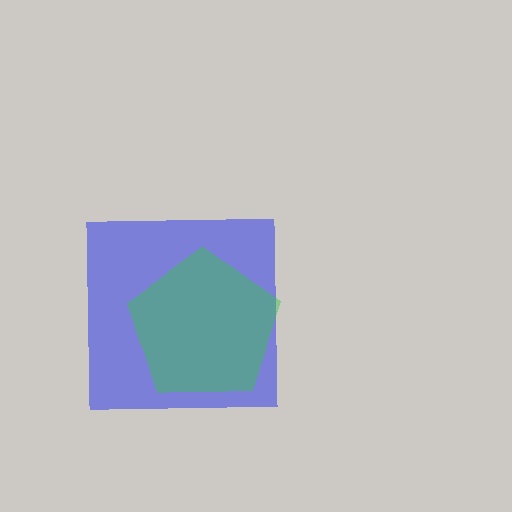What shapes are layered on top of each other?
The layered shapes are: a blue square, a green pentagon.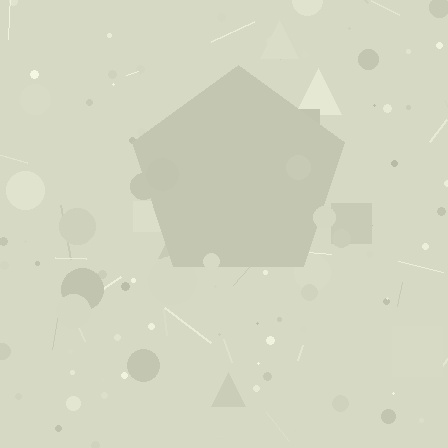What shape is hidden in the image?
A pentagon is hidden in the image.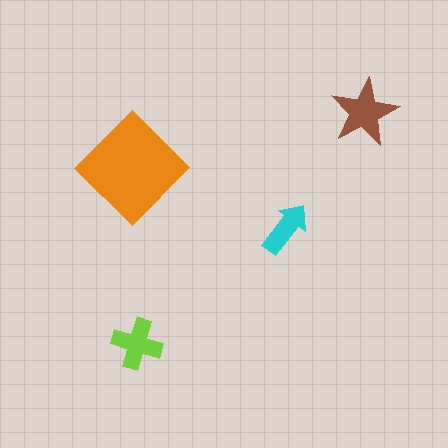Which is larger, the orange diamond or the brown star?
The orange diamond.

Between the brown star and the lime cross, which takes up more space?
The brown star.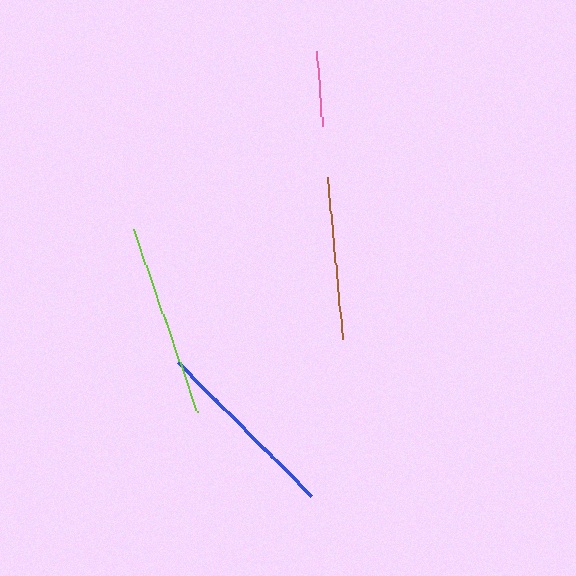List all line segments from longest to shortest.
From longest to shortest: lime, blue, brown, pink.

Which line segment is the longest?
The lime line is the longest at approximately 194 pixels.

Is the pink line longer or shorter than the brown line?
The brown line is longer than the pink line.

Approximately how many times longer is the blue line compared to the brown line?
The blue line is approximately 1.2 times the length of the brown line.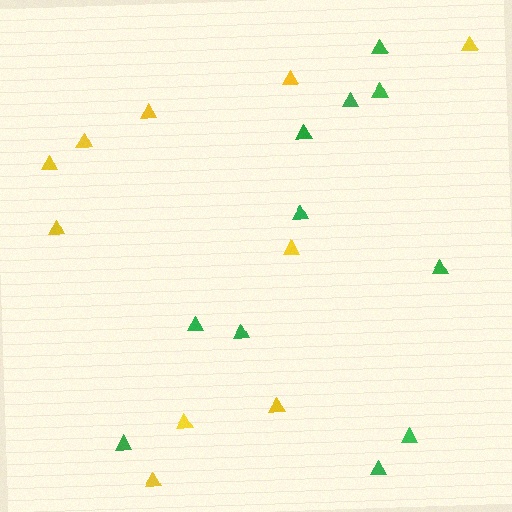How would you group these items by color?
There are 2 groups: one group of yellow triangles (10) and one group of green triangles (11).